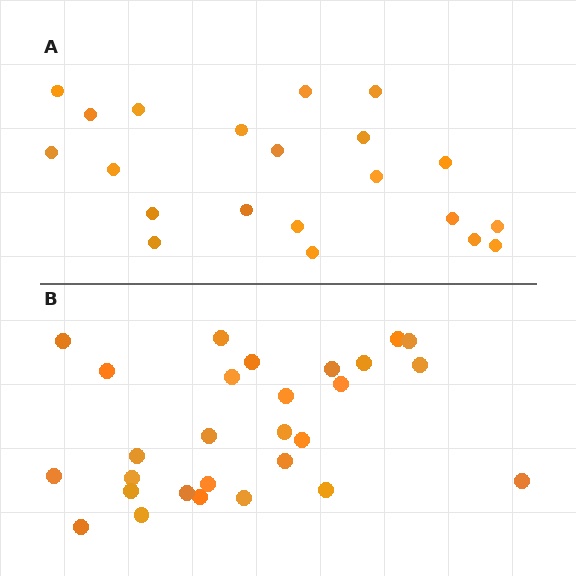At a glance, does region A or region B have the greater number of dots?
Region B (the bottom region) has more dots.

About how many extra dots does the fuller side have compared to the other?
Region B has roughly 8 or so more dots than region A.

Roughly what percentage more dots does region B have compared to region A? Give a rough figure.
About 35% more.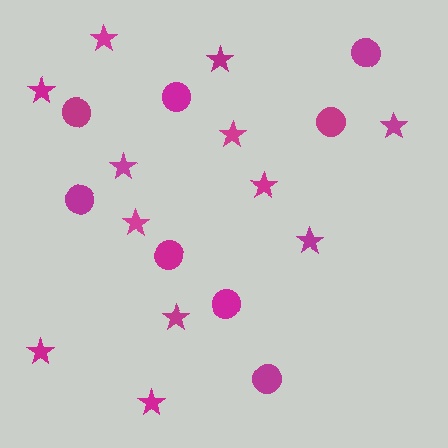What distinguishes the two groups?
There are 2 groups: one group of circles (8) and one group of stars (12).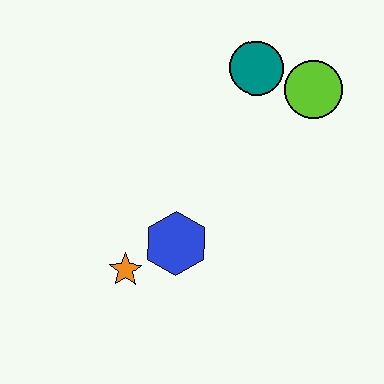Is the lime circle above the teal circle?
No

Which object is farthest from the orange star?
The lime circle is farthest from the orange star.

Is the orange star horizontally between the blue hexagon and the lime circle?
No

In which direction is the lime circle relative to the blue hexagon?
The lime circle is above the blue hexagon.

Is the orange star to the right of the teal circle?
No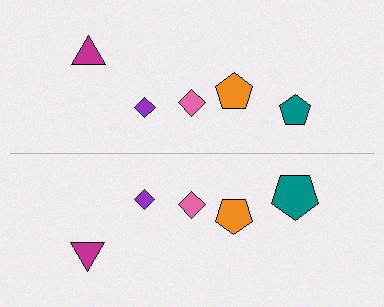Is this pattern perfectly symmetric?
No, the pattern is not perfectly symmetric. The teal pentagon on the bottom side has a different size than its mirror counterpart.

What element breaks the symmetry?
The teal pentagon on the bottom side has a different size than its mirror counterpart.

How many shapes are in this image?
There are 10 shapes in this image.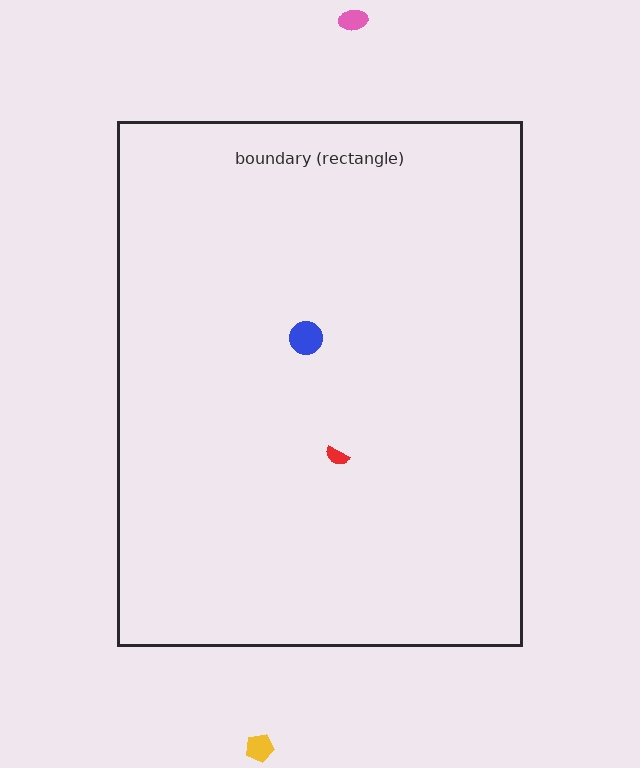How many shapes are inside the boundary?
2 inside, 2 outside.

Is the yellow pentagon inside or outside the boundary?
Outside.